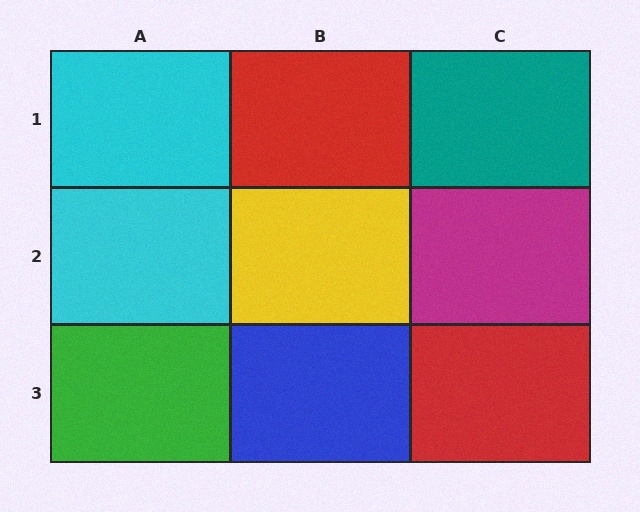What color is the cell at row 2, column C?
Magenta.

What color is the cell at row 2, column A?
Cyan.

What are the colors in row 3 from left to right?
Green, blue, red.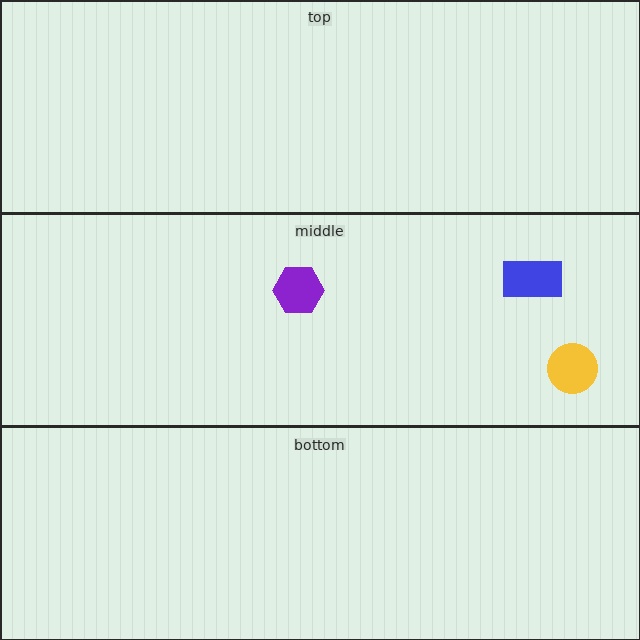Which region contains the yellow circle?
The middle region.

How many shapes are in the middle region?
3.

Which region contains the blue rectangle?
The middle region.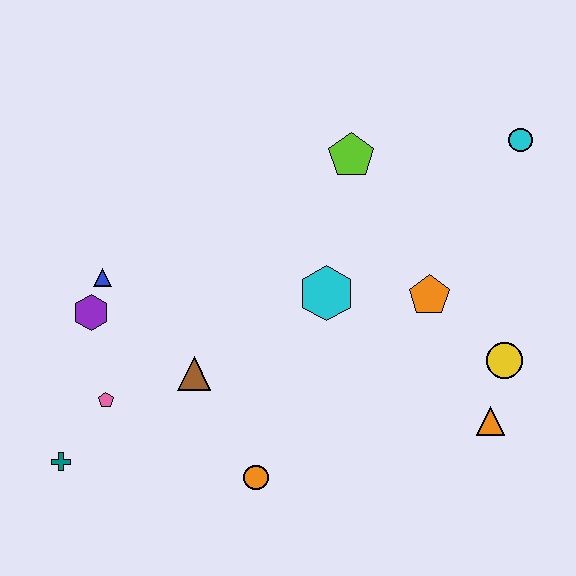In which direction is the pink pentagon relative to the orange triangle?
The pink pentagon is to the left of the orange triangle.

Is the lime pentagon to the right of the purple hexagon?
Yes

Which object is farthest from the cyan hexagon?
The teal cross is farthest from the cyan hexagon.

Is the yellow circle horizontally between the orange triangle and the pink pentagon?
No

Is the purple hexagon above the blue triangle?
No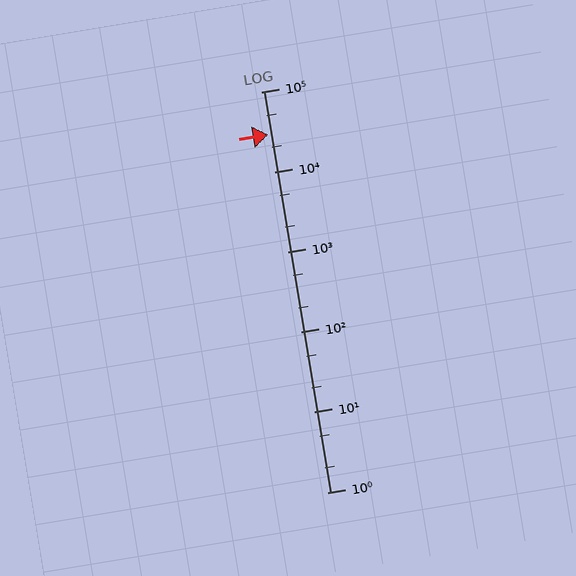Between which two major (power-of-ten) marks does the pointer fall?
The pointer is between 10000 and 100000.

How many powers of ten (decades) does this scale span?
The scale spans 5 decades, from 1 to 100000.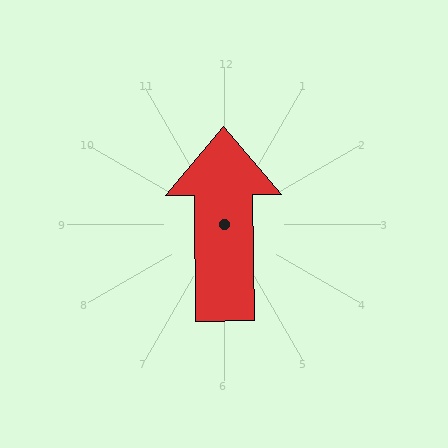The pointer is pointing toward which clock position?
Roughly 12 o'clock.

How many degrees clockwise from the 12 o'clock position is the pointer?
Approximately 359 degrees.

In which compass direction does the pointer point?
North.